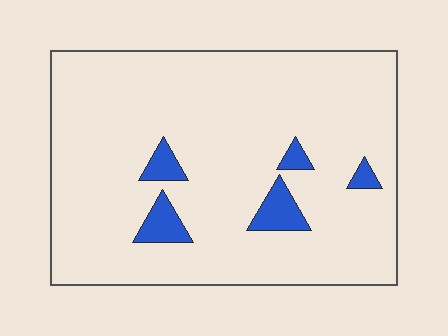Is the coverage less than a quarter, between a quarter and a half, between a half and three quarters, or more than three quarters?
Less than a quarter.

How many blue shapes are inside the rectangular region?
5.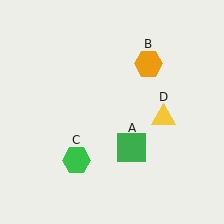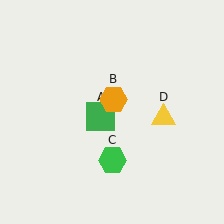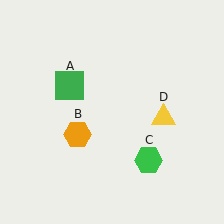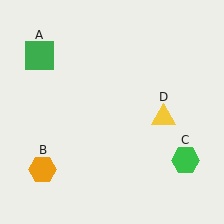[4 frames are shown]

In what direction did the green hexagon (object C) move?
The green hexagon (object C) moved right.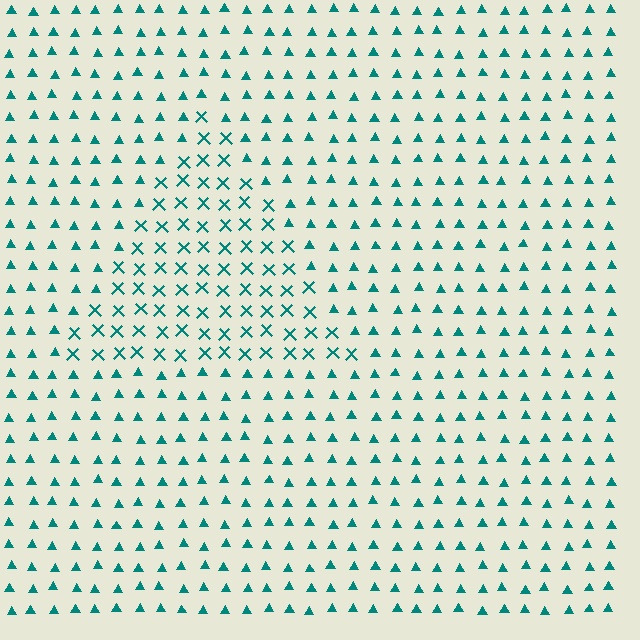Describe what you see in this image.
The image is filled with small teal elements arranged in a uniform grid. A triangle-shaped region contains X marks, while the surrounding area contains triangles. The boundary is defined purely by the change in element shape.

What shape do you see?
I see a triangle.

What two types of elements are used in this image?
The image uses X marks inside the triangle region and triangles outside it.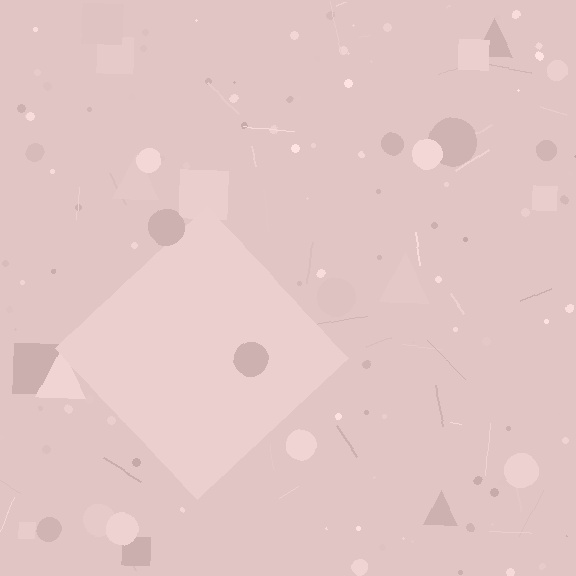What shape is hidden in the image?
A diamond is hidden in the image.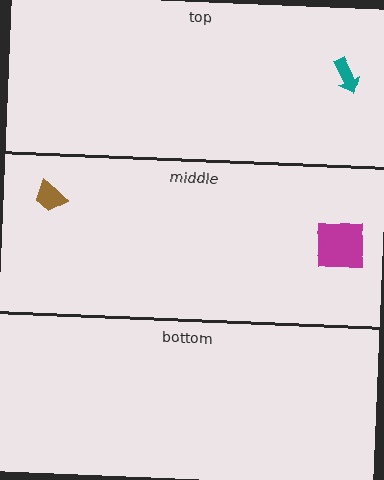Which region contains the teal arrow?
The top region.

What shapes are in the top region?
The teal arrow.